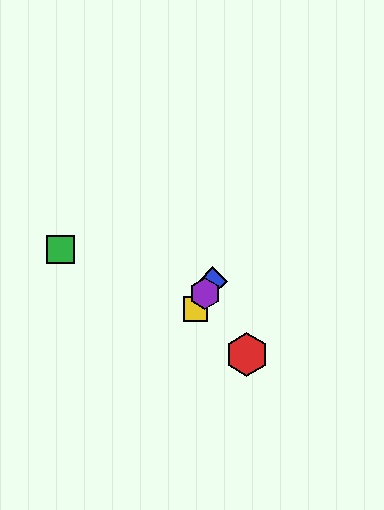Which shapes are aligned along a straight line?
The blue diamond, the yellow square, the purple hexagon are aligned along a straight line.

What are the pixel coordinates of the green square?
The green square is at (60, 249).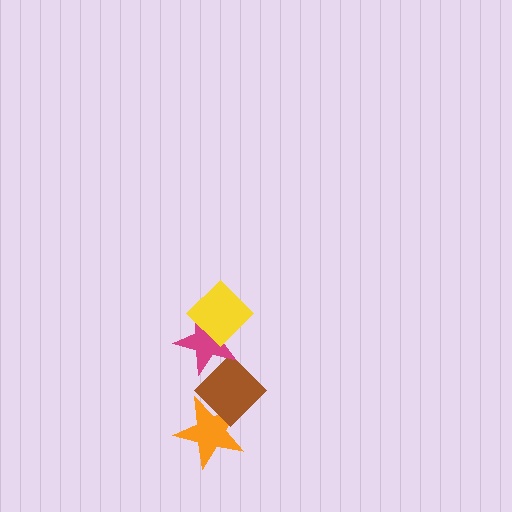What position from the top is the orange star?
The orange star is 4th from the top.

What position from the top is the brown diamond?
The brown diamond is 3rd from the top.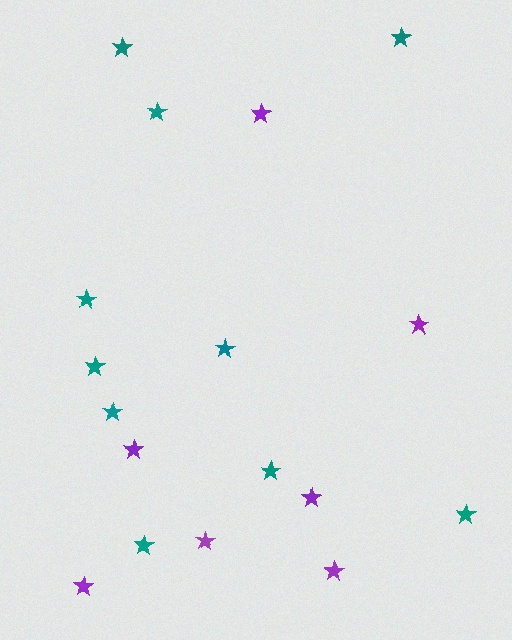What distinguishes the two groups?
There are 2 groups: one group of purple stars (7) and one group of teal stars (10).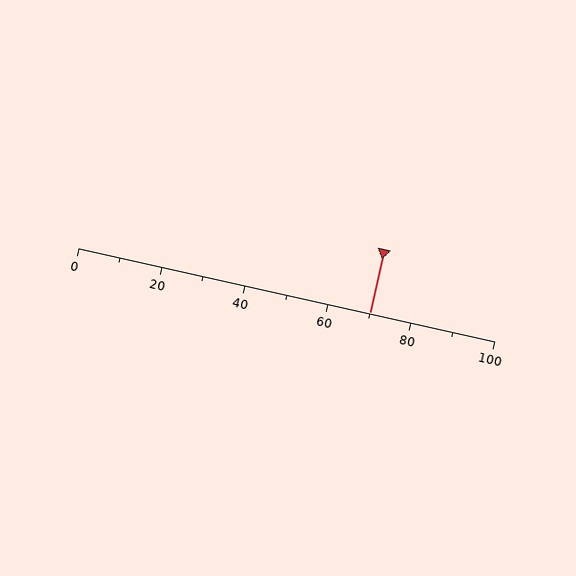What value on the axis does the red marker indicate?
The marker indicates approximately 70.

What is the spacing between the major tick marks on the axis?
The major ticks are spaced 20 apart.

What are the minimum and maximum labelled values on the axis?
The axis runs from 0 to 100.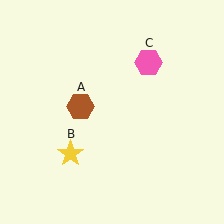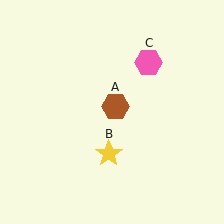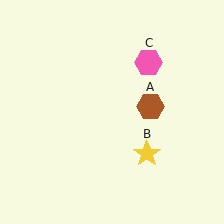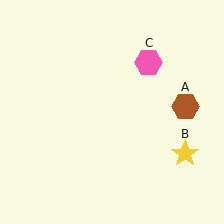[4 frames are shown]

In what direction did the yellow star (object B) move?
The yellow star (object B) moved right.